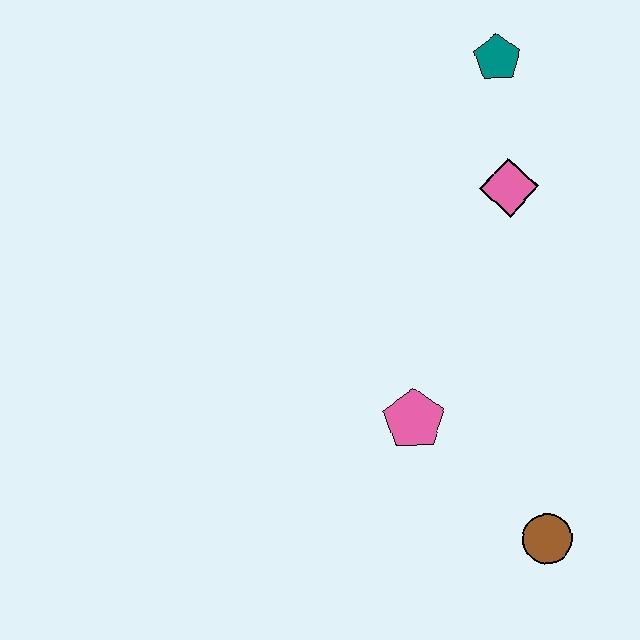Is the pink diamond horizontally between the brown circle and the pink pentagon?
Yes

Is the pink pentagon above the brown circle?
Yes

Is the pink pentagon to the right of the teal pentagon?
No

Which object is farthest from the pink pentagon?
The teal pentagon is farthest from the pink pentagon.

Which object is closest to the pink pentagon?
The brown circle is closest to the pink pentagon.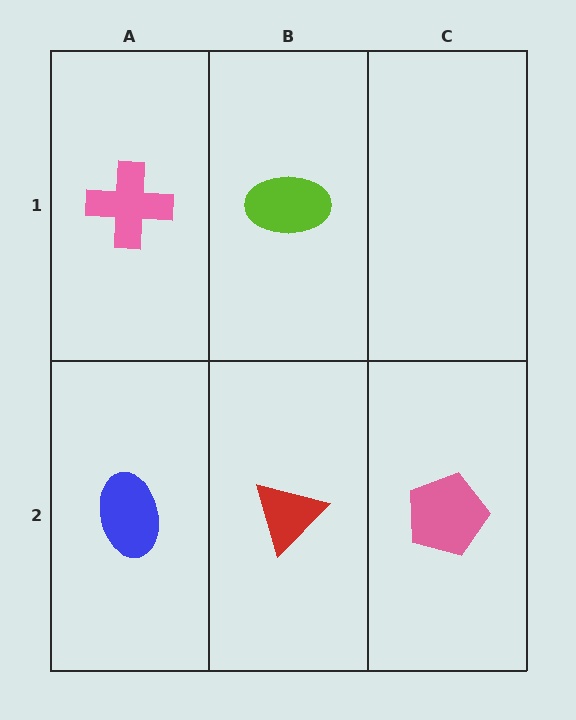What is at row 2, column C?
A pink pentagon.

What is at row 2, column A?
A blue ellipse.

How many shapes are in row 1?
2 shapes.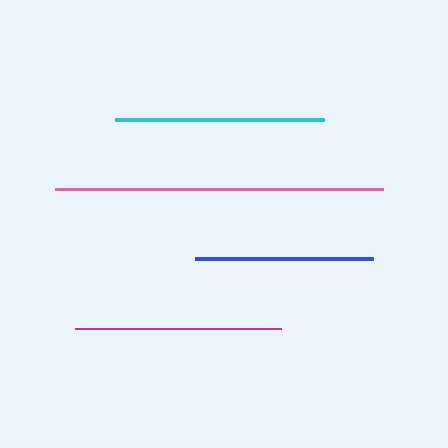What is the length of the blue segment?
The blue segment is approximately 178 pixels long.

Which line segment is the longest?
The pink line is the longest at approximately 328 pixels.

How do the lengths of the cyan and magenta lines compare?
The cyan and magenta lines are approximately the same length.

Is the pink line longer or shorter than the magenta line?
The pink line is longer than the magenta line.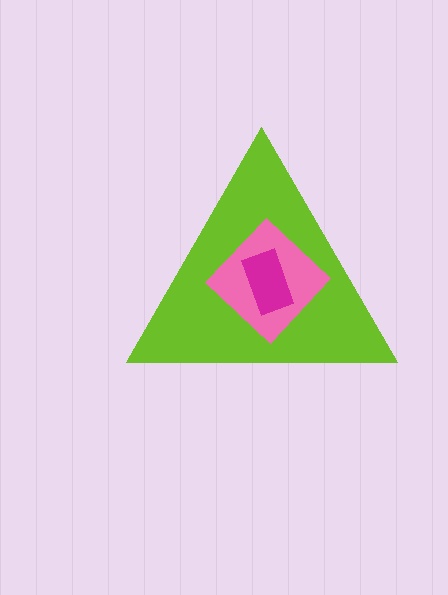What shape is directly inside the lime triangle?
The pink diamond.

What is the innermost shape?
The magenta rectangle.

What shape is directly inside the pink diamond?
The magenta rectangle.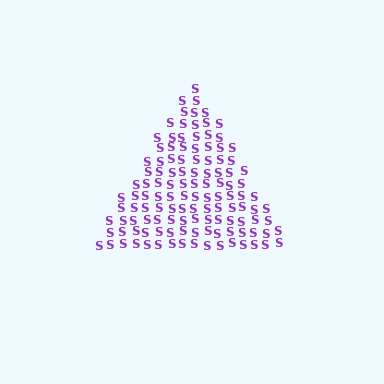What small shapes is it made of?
It is made of small letter S's.